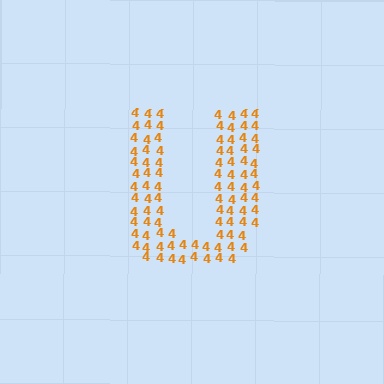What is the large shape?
The large shape is the letter U.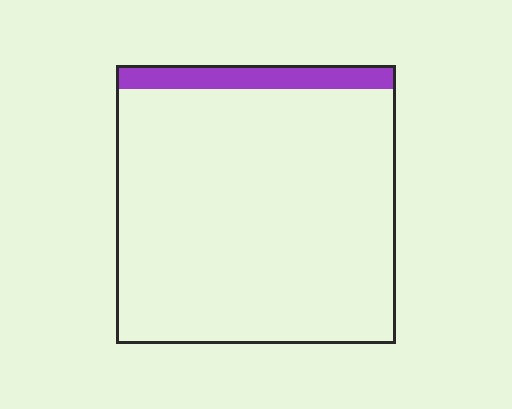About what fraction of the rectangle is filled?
About one tenth (1/10).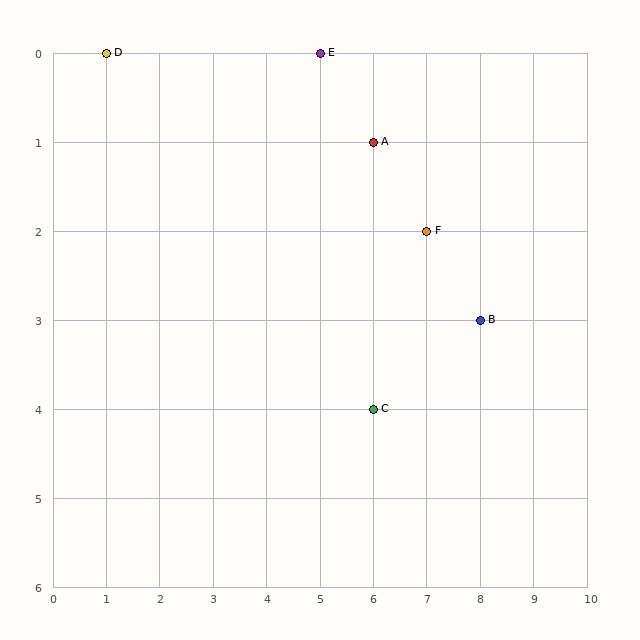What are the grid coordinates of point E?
Point E is at grid coordinates (5, 0).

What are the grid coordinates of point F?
Point F is at grid coordinates (7, 2).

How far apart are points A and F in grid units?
Points A and F are 1 column and 1 row apart (about 1.4 grid units diagonally).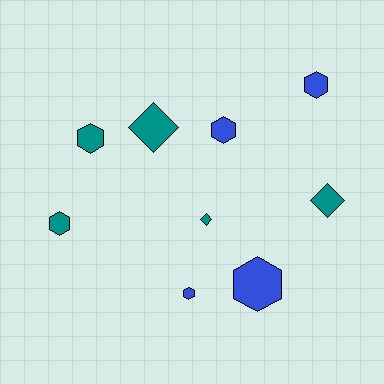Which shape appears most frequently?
Hexagon, with 6 objects.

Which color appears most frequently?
Teal, with 5 objects.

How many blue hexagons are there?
There are 4 blue hexagons.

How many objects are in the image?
There are 9 objects.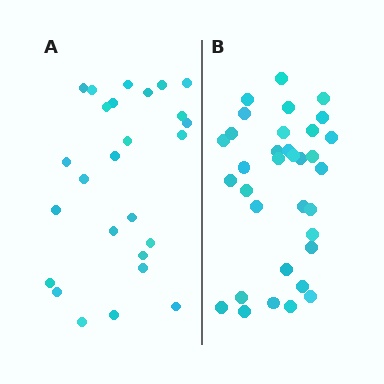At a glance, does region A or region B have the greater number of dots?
Region B (the right region) has more dots.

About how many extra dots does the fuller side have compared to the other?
Region B has roughly 8 or so more dots than region A.